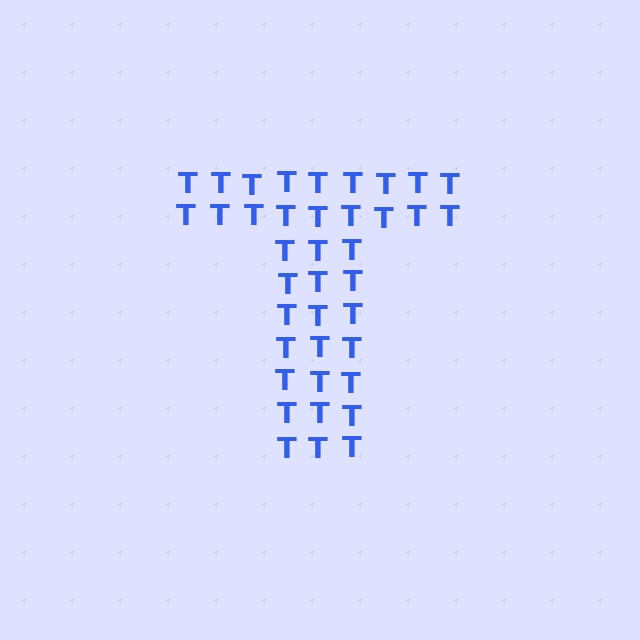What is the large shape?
The large shape is the letter T.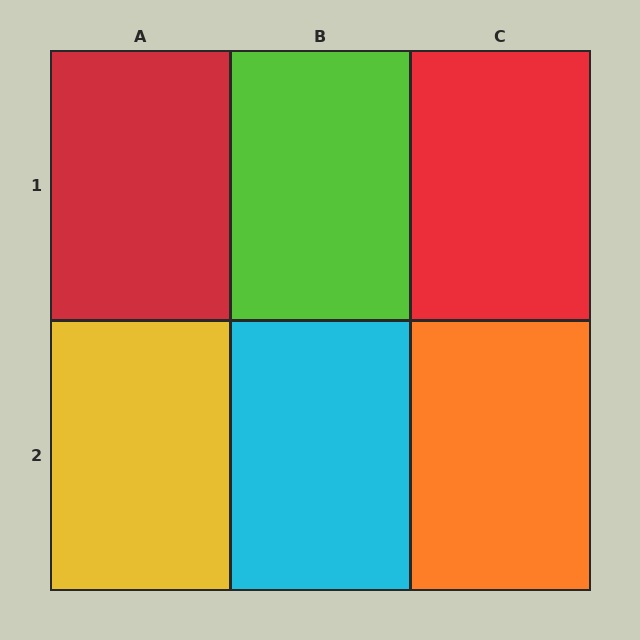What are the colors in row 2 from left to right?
Yellow, cyan, orange.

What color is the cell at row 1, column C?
Red.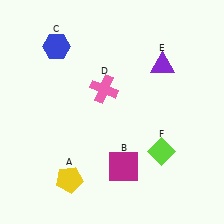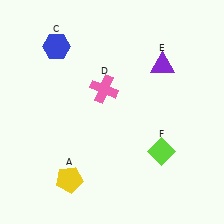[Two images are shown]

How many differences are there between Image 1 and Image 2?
There is 1 difference between the two images.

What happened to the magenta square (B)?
The magenta square (B) was removed in Image 2. It was in the bottom-right area of Image 1.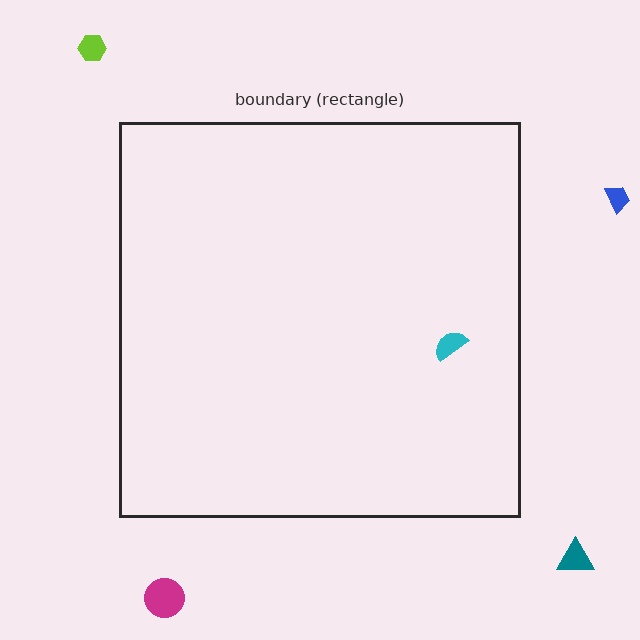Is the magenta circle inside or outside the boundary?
Outside.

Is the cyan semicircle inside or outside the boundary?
Inside.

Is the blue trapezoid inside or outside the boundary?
Outside.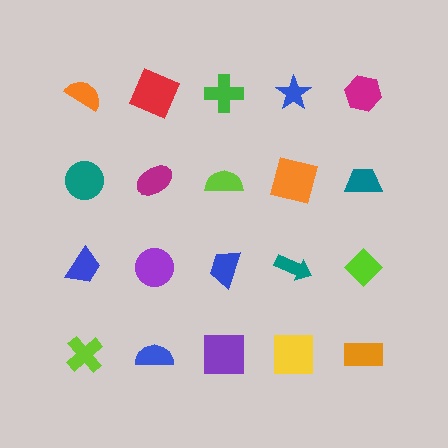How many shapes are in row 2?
5 shapes.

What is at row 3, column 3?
A blue trapezoid.